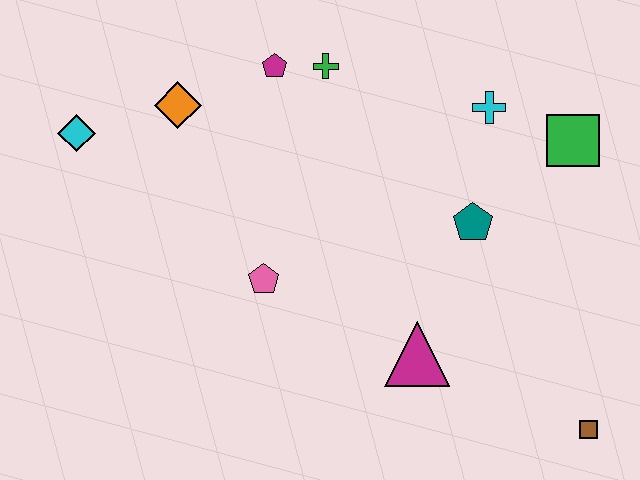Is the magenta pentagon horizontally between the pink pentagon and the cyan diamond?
No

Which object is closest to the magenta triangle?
The teal pentagon is closest to the magenta triangle.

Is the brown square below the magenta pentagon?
Yes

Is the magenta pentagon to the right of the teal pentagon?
No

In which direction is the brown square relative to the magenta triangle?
The brown square is to the right of the magenta triangle.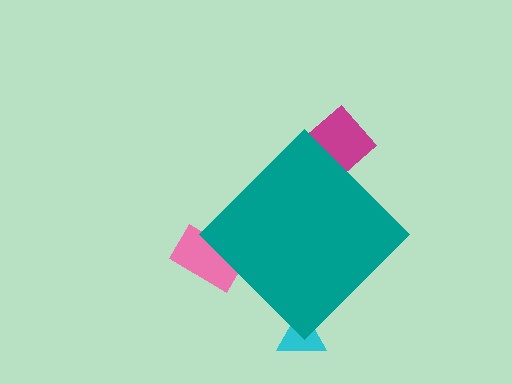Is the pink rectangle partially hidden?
Yes, the pink rectangle is partially hidden behind the teal diamond.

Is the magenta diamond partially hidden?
Yes, the magenta diamond is partially hidden behind the teal diamond.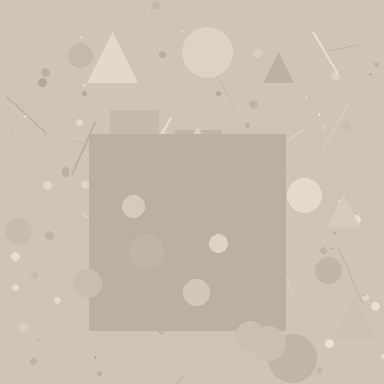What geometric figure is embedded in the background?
A square is embedded in the background.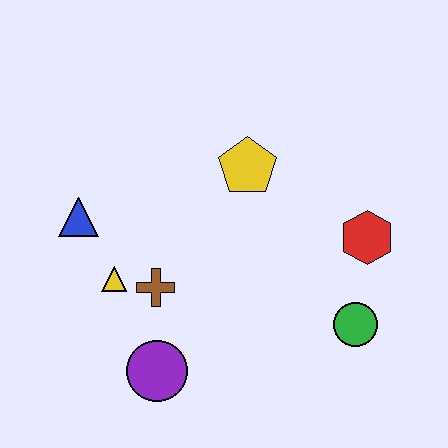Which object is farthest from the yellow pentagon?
The purple circle is farthest from the yellow pentagon.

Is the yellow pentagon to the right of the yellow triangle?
Yes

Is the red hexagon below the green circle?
No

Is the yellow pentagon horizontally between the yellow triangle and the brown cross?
No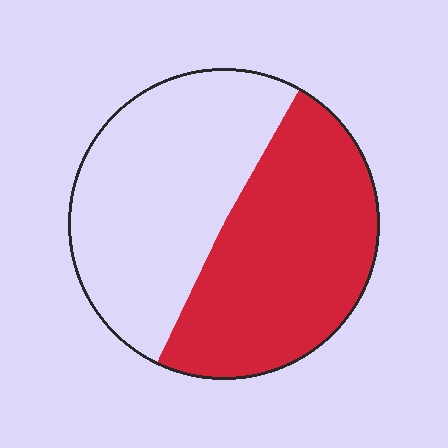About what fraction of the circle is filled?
About one half (1/2).